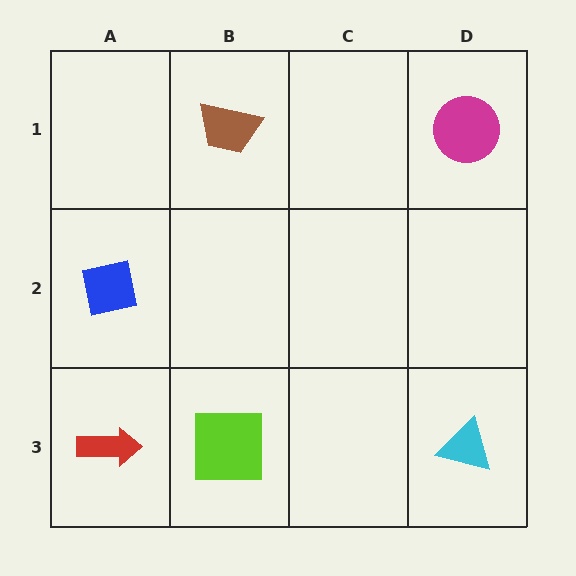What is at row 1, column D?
A magenta circle.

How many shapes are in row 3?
3 shapes.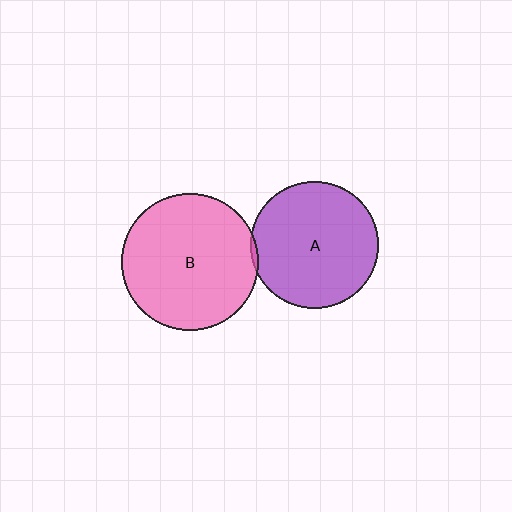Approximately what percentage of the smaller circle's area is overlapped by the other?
Approximately 5%.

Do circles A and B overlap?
Yes.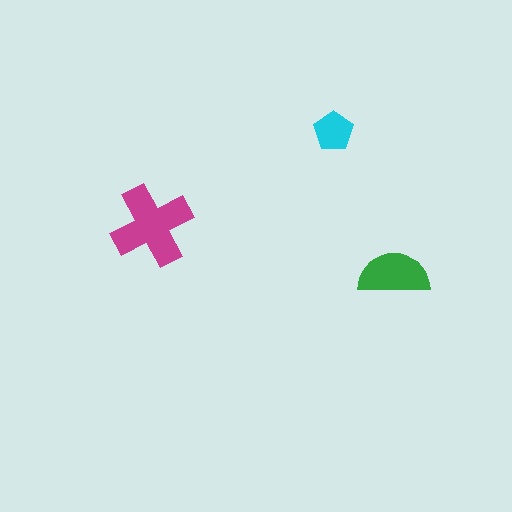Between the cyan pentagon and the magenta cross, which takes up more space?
The magenta cross.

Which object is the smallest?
The cyan pentagon.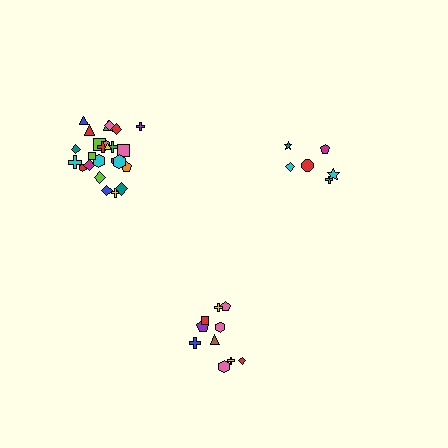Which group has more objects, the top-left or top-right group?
The top-left group.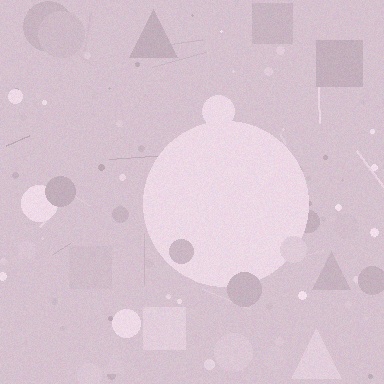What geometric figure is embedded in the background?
A circle is embedded in the background.